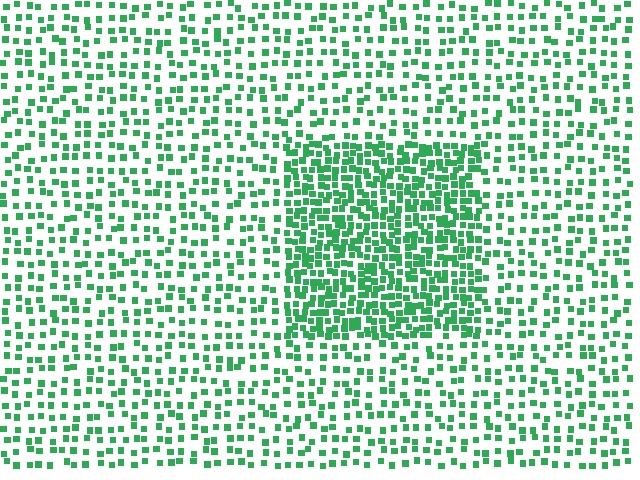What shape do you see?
I see a rectangle.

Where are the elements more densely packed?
The elements are more densely packed inside the rectangle boundary.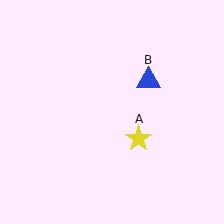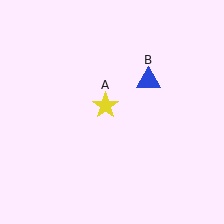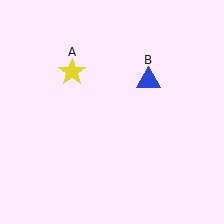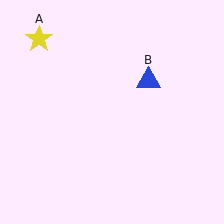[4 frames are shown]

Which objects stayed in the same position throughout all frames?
Blue triangle (object B) remained stationary.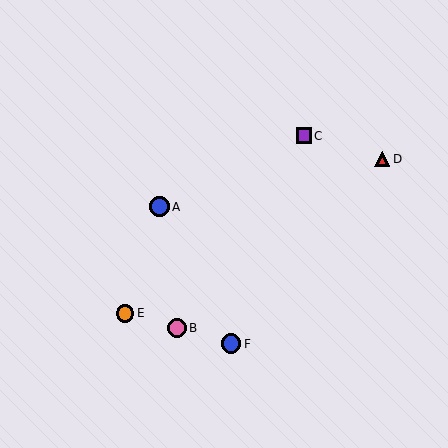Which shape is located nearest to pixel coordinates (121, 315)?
The orange circle (labeled E) at (125, 313) is nearest to that location.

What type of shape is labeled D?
Shape D is a red triangle.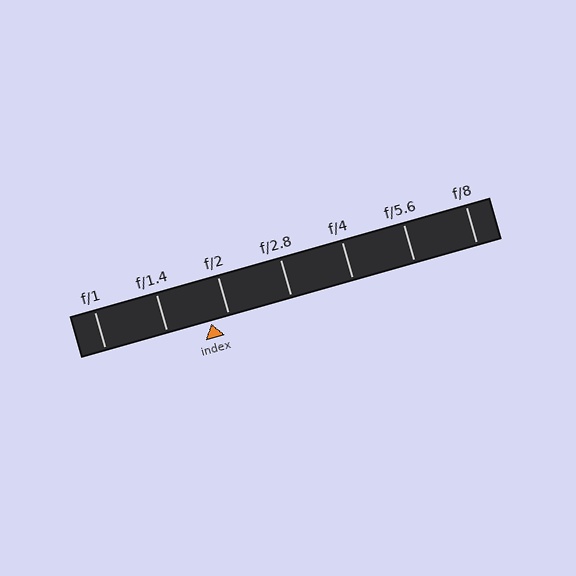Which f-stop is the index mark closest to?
The index mark is closest to f/2.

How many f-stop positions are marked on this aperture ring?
There are 7 f-stop positions marked.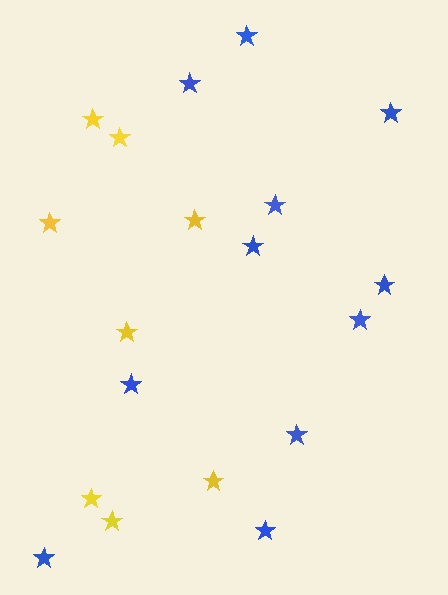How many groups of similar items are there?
There are 2 groups: one group of yellow stars (8) and one group of blue stars (11).